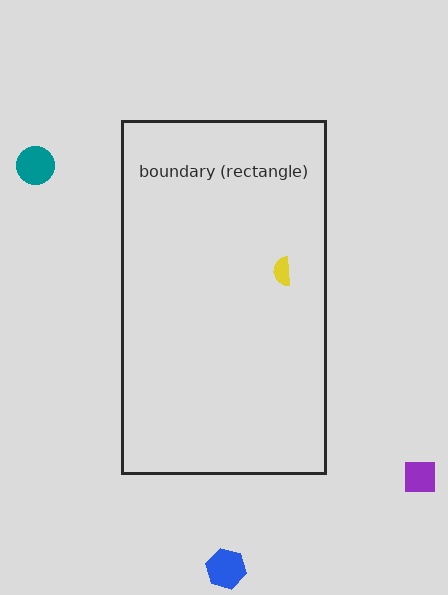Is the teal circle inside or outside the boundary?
Outside.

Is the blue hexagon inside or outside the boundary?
Outside.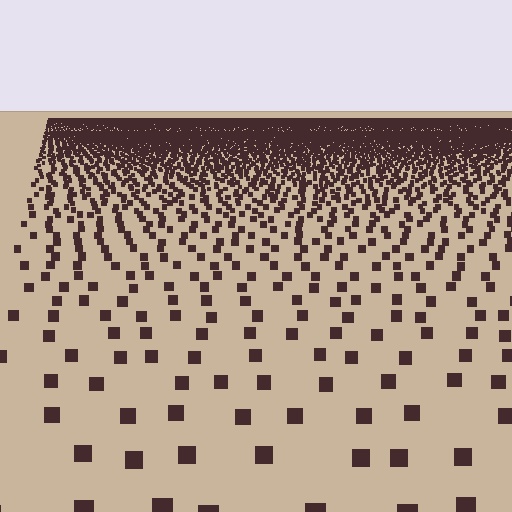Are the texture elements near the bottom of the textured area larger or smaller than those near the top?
Larger. Near the bottom, elements are closer to the viewer and appear at a bigger on-screen size.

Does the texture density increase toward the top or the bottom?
Density increases toward the top.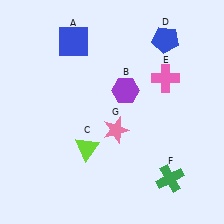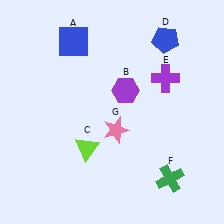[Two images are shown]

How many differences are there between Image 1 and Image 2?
There is 1 difference between the two images.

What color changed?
The cross (E) changed from pink in Image 1 to purple in Image 2.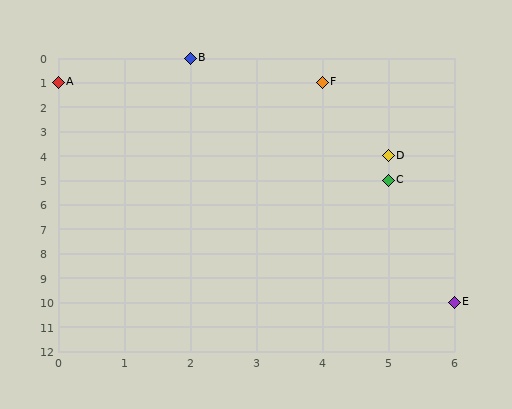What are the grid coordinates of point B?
Point B is at grid coordinates (2, 0).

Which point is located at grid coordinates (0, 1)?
Point A is at (0, 1).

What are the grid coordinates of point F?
Point F is at grid coordinates (4, 1).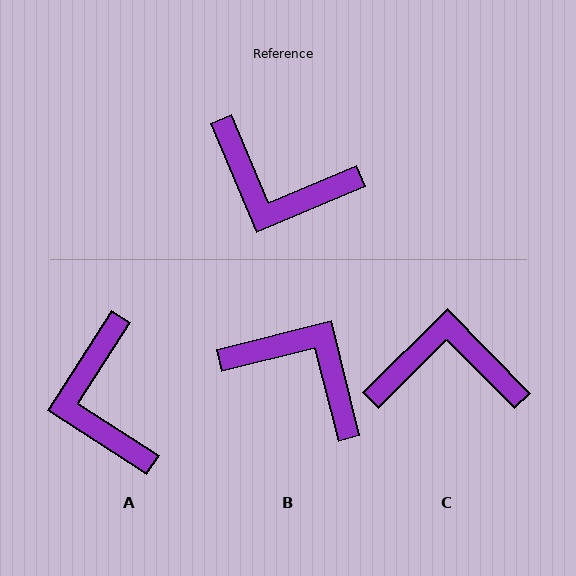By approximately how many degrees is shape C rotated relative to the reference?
Approximately 158 degrees clockwise.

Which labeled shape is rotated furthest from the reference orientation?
B, about 171 degrees away.